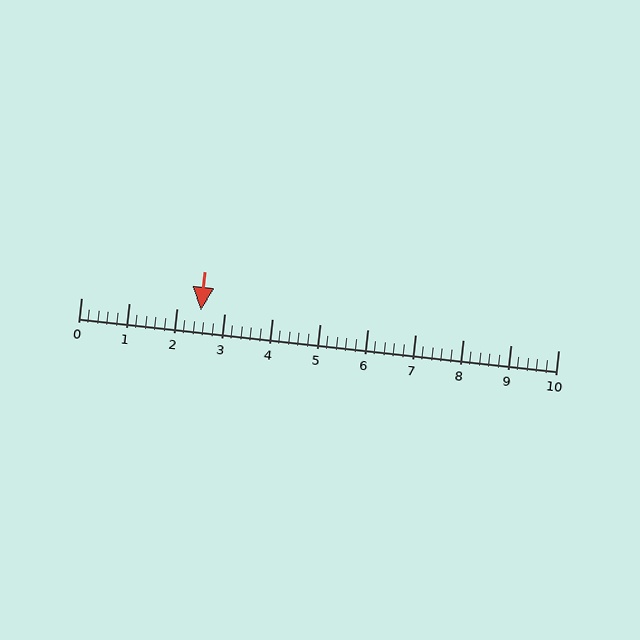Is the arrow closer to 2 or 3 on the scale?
The arrow is closer to 3.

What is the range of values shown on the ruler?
The ruler shows values from 0 to 10.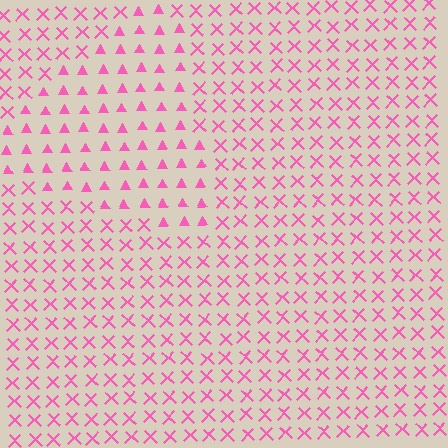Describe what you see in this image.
The image is filled with small pink elements arranged in a uniform grid. A triangle-shaped region contains triangles, while the surrounding area contains X marks. The boundary is defined purely by the change in element shape.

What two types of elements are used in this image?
The image uses triangles inside the triangle region and X marks outside it.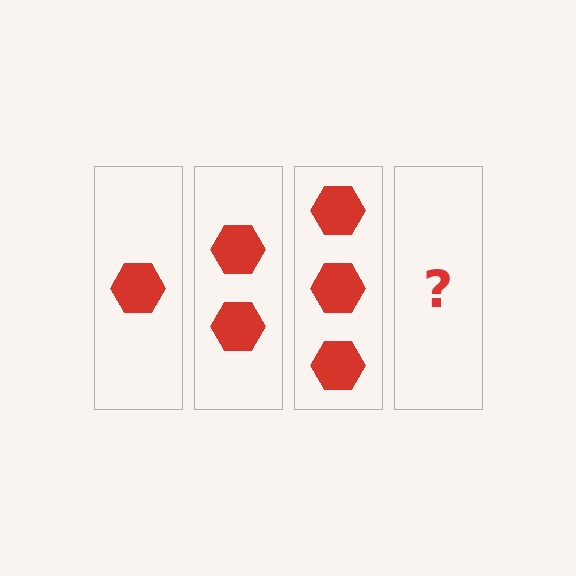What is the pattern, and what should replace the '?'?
The pattern is that each step adds one more hexagon. The '?' should be 4 hexagons.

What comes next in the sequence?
The next element should be 4 hexagons.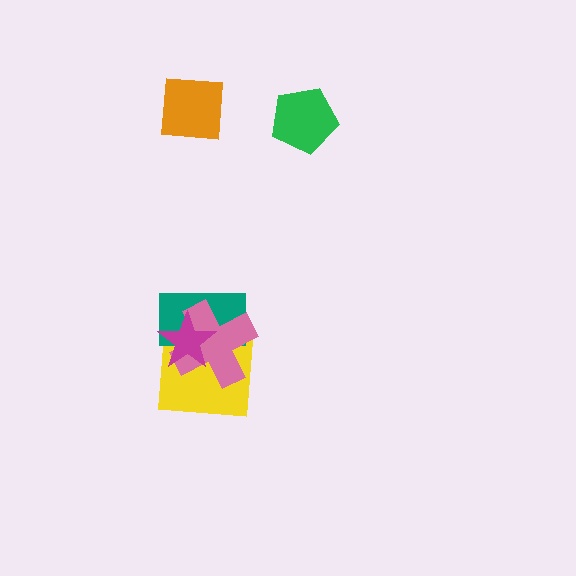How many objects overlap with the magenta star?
3 objects overlap with the magenta star.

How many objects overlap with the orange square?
0 objects overlap with the orange square.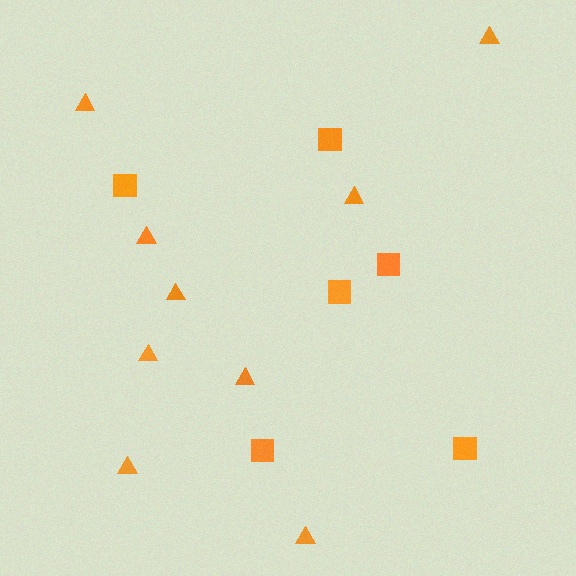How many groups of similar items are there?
There are 2 groups: one group of squares (6) and one group of triangles (9).